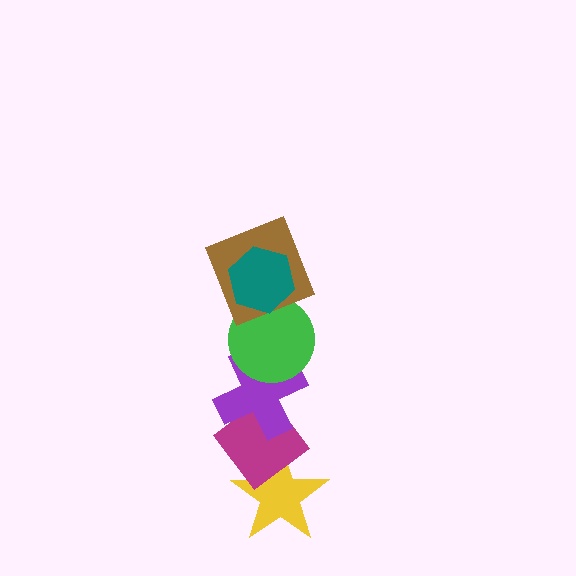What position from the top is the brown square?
The brown square is 2nd from the top.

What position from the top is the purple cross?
The purple cross is 4th from the top.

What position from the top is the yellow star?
The yellow star is 6th from the top.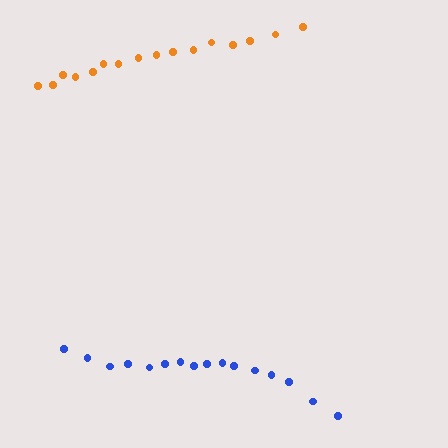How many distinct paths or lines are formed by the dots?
There are 2 distinct paths.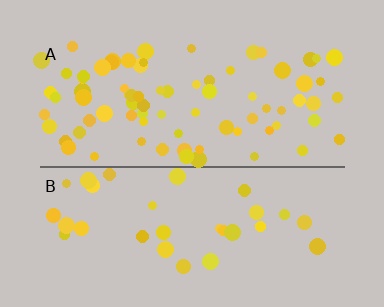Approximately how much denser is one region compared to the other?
Approximately 2.3× — region A over region B.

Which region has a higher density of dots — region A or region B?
A (the top).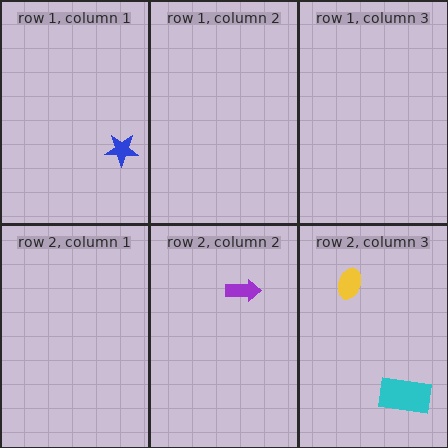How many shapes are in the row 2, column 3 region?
2.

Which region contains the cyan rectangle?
The row 2, column 3 region.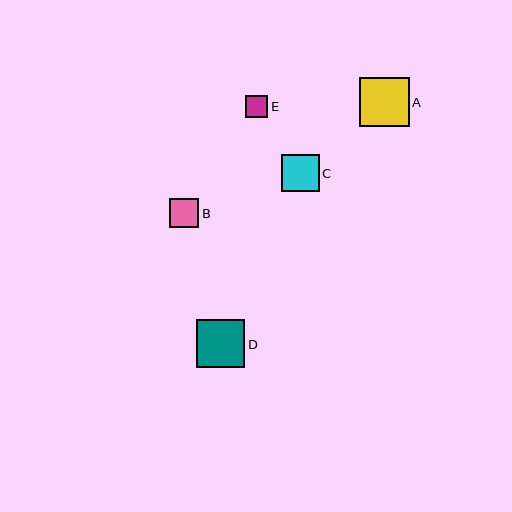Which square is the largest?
Square A is the largest with a size of approximately 49 pixels.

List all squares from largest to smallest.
From largest to smallest: A, D, C, B, E.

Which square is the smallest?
Square E is the smallest with a size of approximately 22 pixels.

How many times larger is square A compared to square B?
Square A is approximately 1.7 times the size of square B.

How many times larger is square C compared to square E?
Square C is approximately 1.7 times the size of square E.